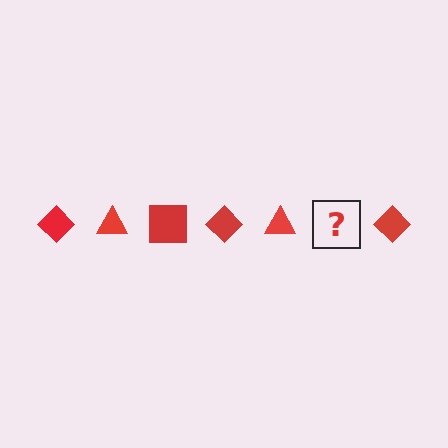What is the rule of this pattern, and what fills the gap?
The rule is that the pattern cycles through diamond, triangle, square shapes in red. The gap should be filled with a red square.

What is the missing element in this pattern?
The missing element is a red square.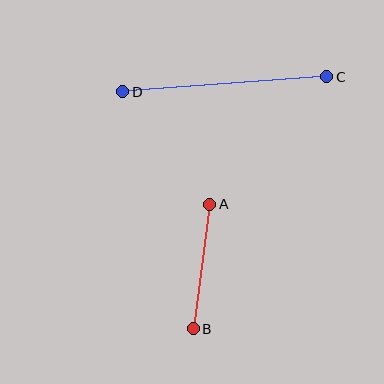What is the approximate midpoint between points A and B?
The midpoint is at approximately (202, 267) pixels.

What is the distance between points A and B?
The distance is approximately 125 pixels.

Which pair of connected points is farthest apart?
Points C and D are farthest apart.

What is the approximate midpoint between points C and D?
The midpoint is at approximately (225, 84) pixels.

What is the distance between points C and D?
The distance is approximately 205 pixels.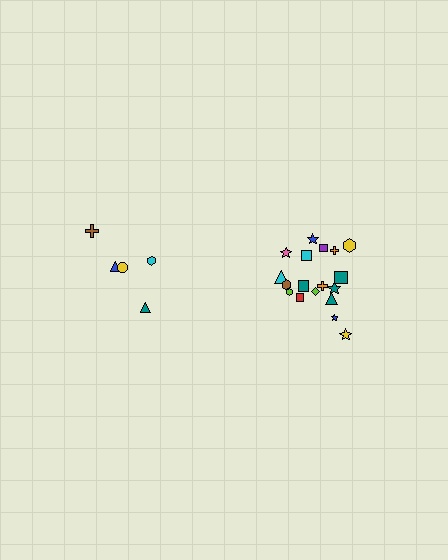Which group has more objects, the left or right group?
The right group.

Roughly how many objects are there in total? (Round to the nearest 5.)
Roughly 25 objects in total.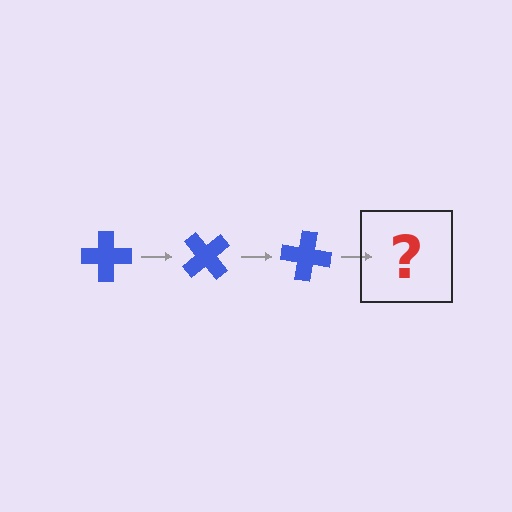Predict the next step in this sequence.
The next step is a blue cross rotated 150 degrees.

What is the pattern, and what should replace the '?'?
The pattern is that the cross rotates 50 degrees each step. The '?' should be a blue cross rotated 150 degrees.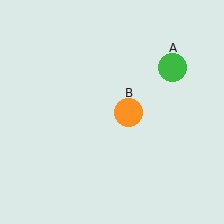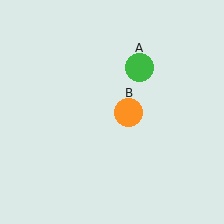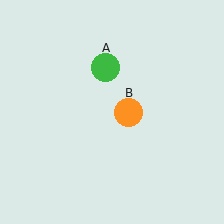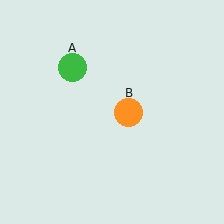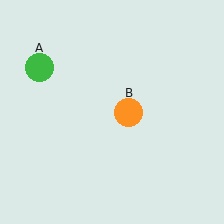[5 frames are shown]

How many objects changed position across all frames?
1 object changed position: green circle (object A).